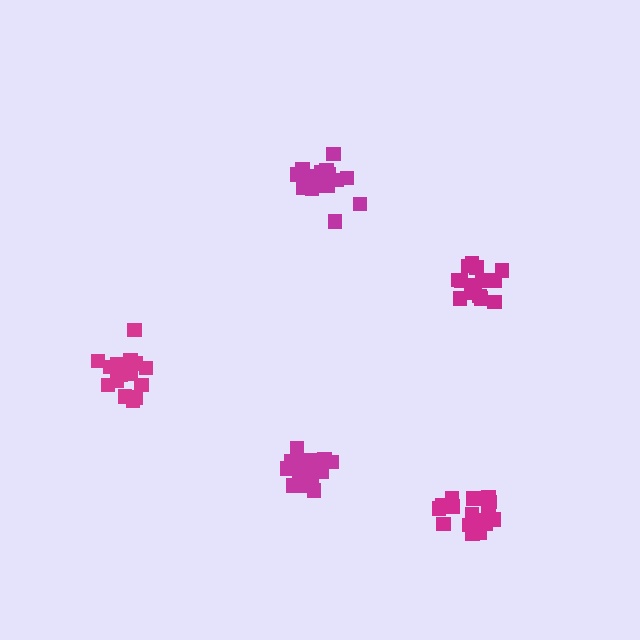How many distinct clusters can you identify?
There are 5 distinct clusters.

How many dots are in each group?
Group 1: 21 dots, Group 2: 19 dots, Group 3: 17 dots, Group 4: 17 dots, Group 5: 15 dots (89 total).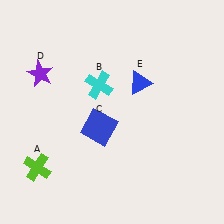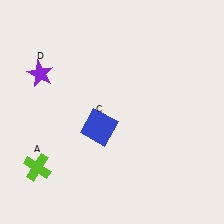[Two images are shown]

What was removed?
The cyan cross (B), the blue triangle (E) were removed in Image 2.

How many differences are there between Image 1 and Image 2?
There are 2 differences between the two images.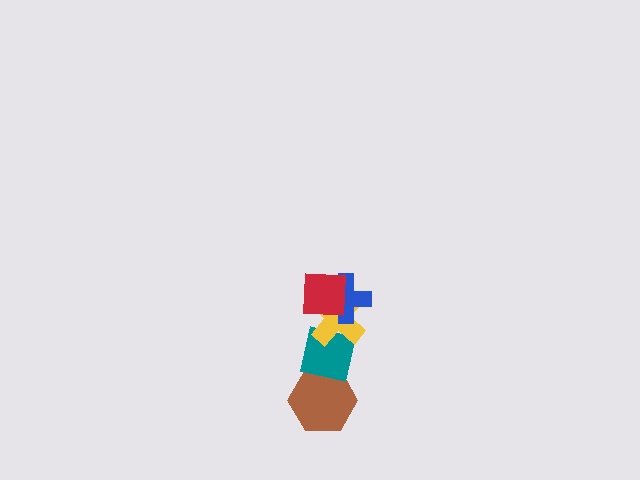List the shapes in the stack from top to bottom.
From top to bottom: the red square, the blue cross, the yellow cross, the teal square, the brown hexagon.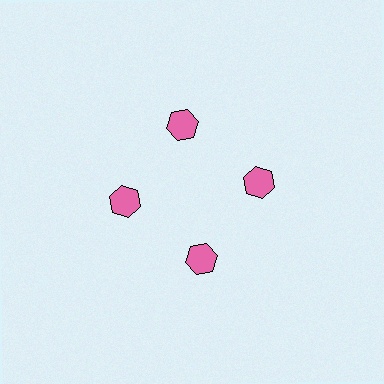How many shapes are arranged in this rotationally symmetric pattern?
There are 4 shapes, arranged in 4 groups of 1.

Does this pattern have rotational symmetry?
Yes, this pattern has 4-fold rotational symmetry. It looks the same after rotating 90 degrees around the center.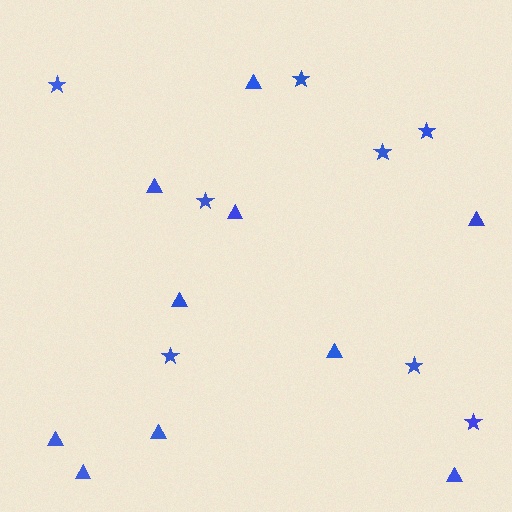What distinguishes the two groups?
There are 2 groups: one group of stars (8) and one group of triangles (10).